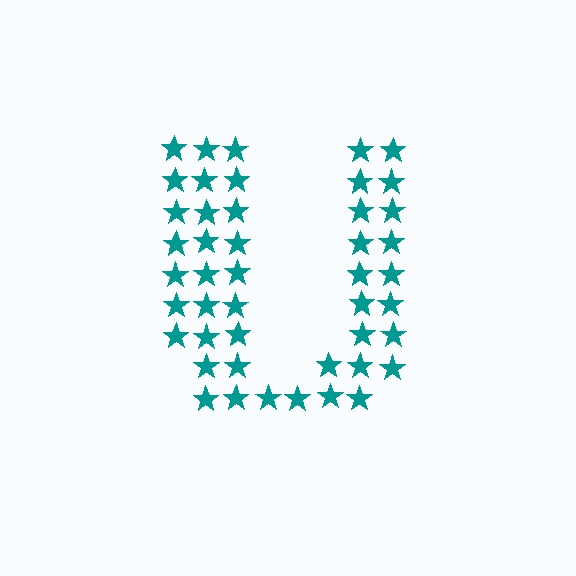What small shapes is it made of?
It is made of small stars.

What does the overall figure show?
The overall figure shows the letter U.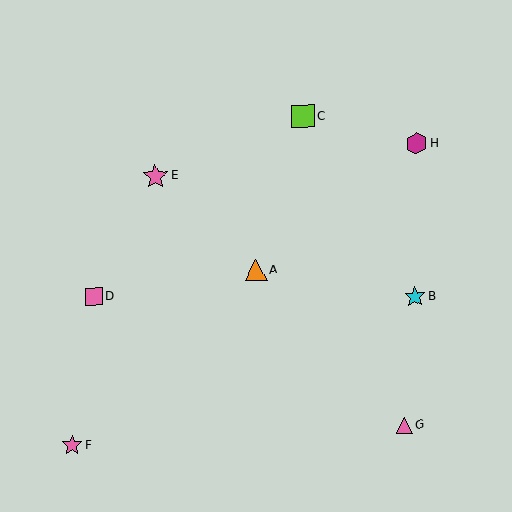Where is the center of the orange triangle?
The center of the orange triangle is at (256, 270).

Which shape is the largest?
The pink star (labeled E) is the largest.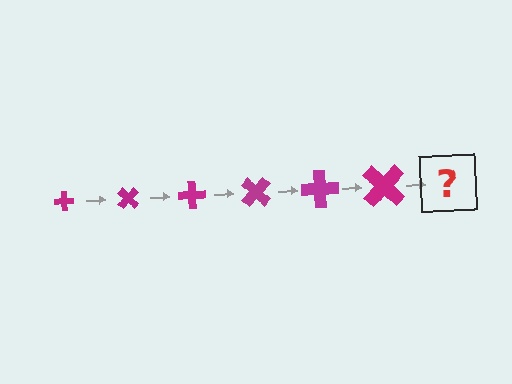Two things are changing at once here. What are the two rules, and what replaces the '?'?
The two rules are that the cross grows larger each step and it rotates 45 degrees each step. The '?' should be a cross, larger than the previous one and rotated 270 degrees from the start.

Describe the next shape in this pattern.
It should be a cross, larger than the previous one and rotated 270 degrees from the start.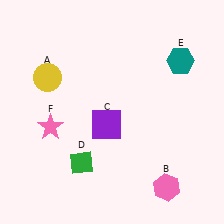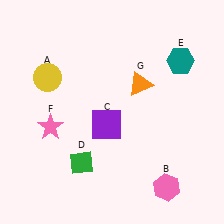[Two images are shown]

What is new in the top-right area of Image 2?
An orange triangle (G) was added in the top-right area of Image 2.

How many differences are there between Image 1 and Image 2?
There is 1 difference between the two images.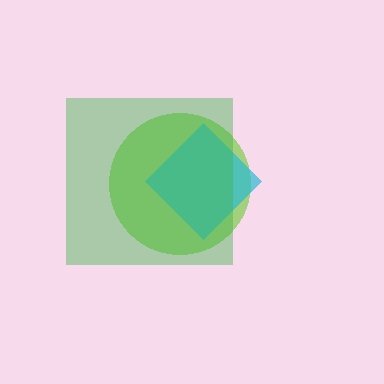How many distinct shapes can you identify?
There are 3 distinct shapes: a lime circle, a cyan diamond, a green square.